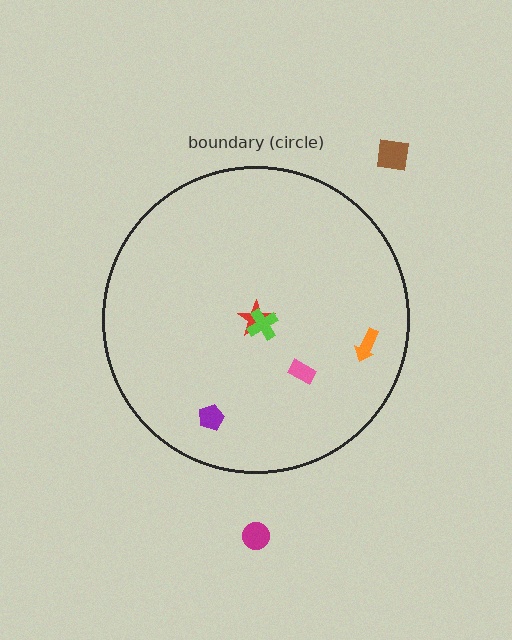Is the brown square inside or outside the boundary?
Outside.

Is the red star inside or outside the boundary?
Inside.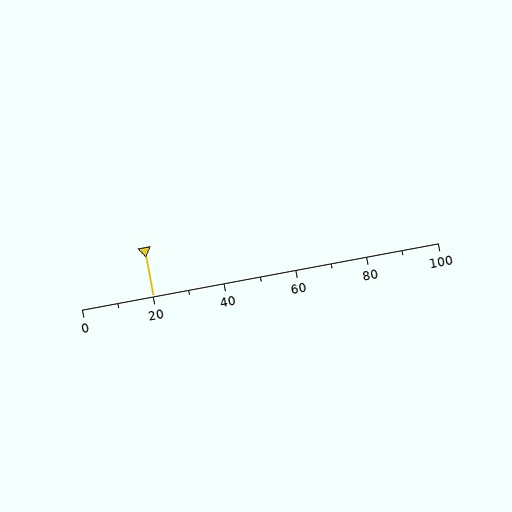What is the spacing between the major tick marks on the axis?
The major ticks are spaced 20 apart.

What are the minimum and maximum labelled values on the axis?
The axis runs from 0 to 100.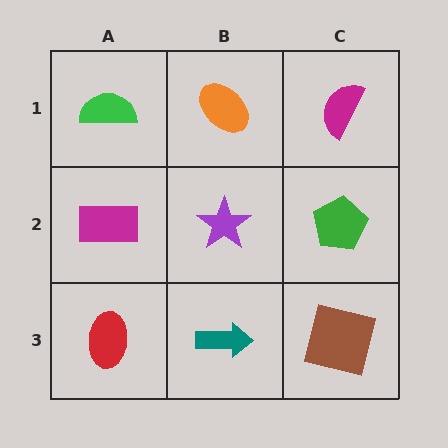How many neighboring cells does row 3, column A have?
2.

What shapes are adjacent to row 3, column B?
A purple star (row 2, column B), a red ellipse (row 3, column A), a brown square (row 3, column C).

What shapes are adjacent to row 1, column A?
A magenta rectangle (row 2, column A), an orange ellipse (row 1, column B).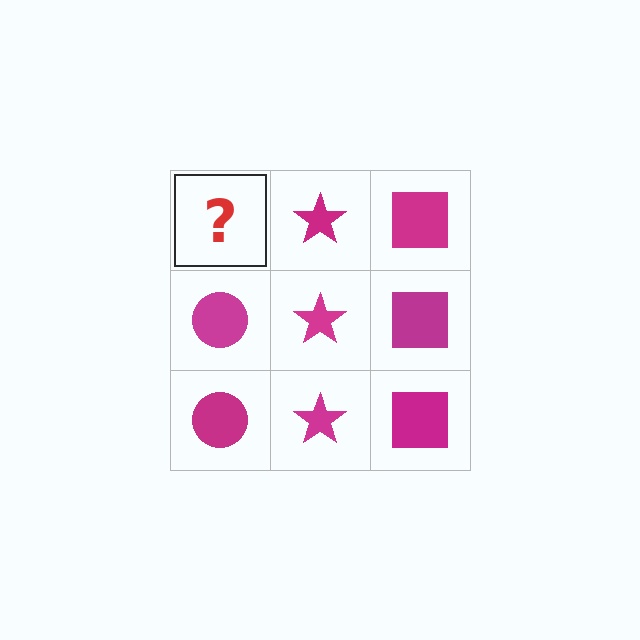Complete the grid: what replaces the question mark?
The question mark should be replaced with a magenta circle.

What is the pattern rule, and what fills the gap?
The rule is that each column has a consistent shape. The gap should be filled with a magenta circle.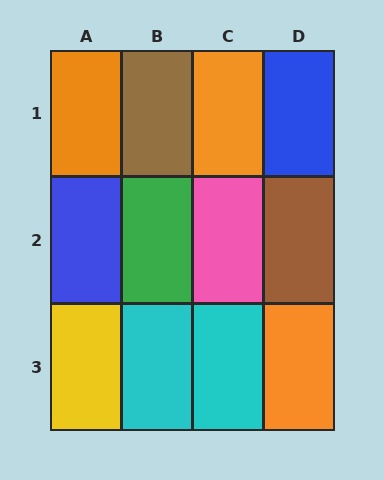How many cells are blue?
2 cells are blue.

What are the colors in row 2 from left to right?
Blue, green, pink, brown.